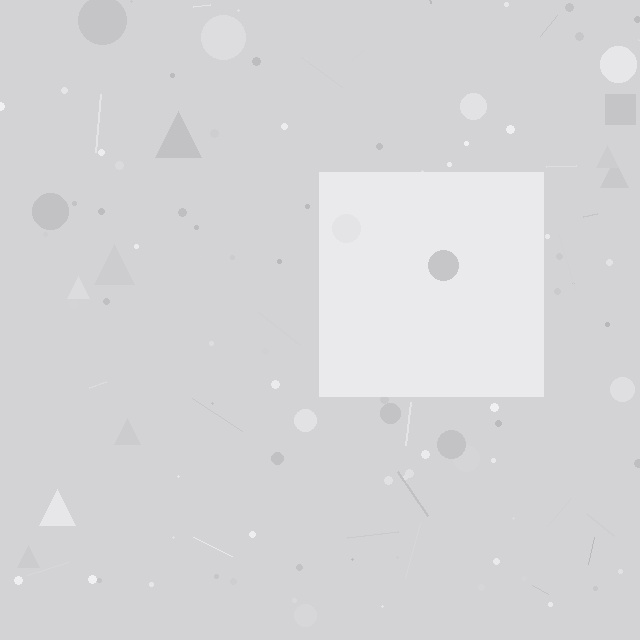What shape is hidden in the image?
A square is hidden in the image.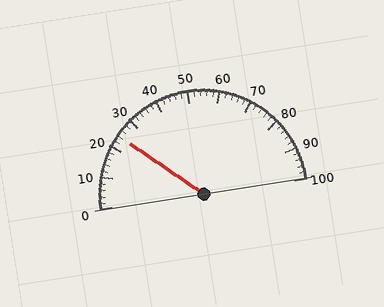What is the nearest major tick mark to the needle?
The nearest major tick mark is 20.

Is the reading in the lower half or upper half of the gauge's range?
The reading is in the lower half of the range (0 to 100).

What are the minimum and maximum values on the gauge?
The gauge ranges from 0 to 100.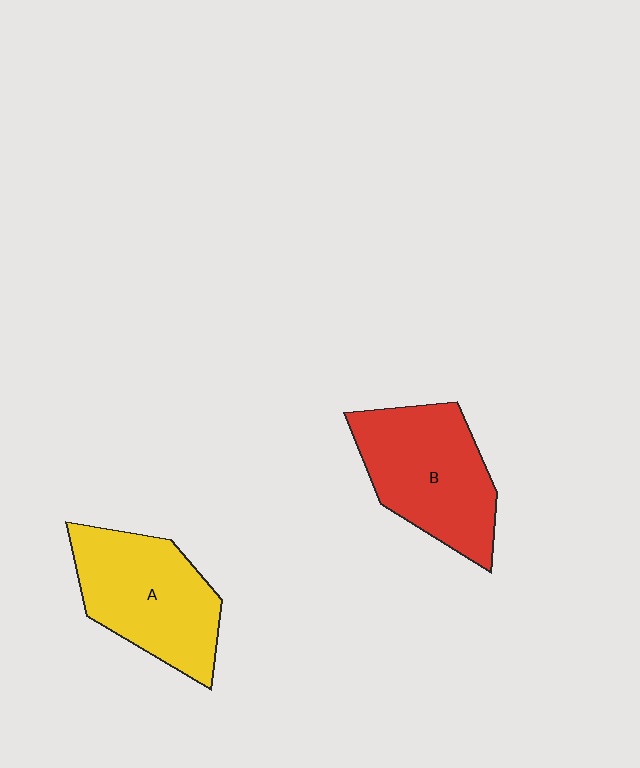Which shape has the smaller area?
Shape A (yellow).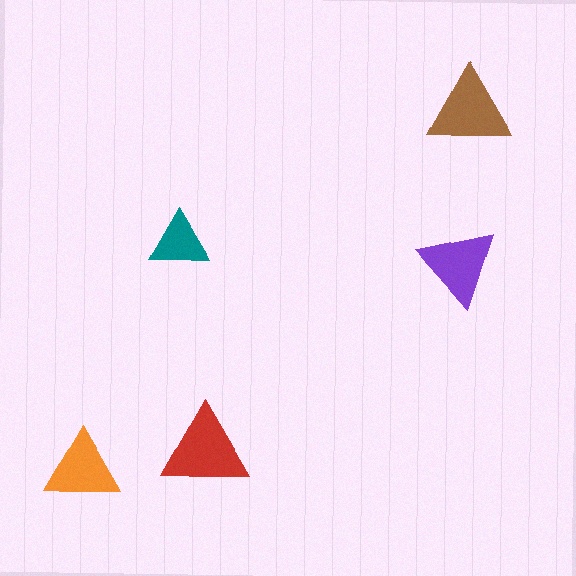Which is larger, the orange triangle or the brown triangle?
The brown one.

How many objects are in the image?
There are 5 objects in the image.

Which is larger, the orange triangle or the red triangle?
The red one.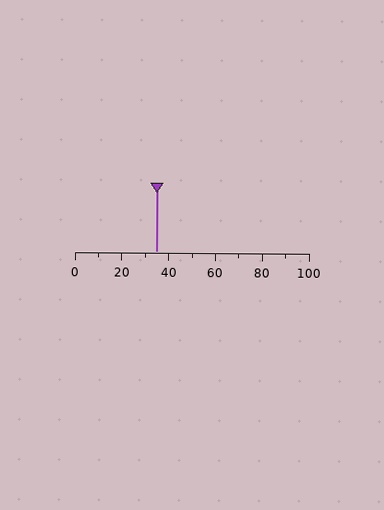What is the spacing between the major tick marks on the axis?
The major ticks are spaced 20 apart.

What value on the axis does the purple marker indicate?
The marker indicates approximately 35.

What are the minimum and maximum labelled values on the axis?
The axis runs from 0 to 100.